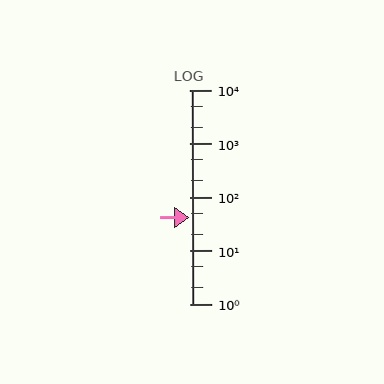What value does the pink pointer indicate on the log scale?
The pointer indicates approximately 41.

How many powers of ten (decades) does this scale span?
The scale spans 4 decades, from 1 to 10000.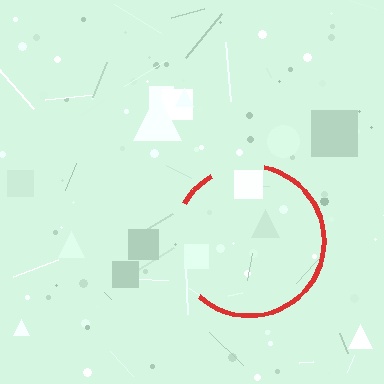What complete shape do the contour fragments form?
The contour fragments form a circle.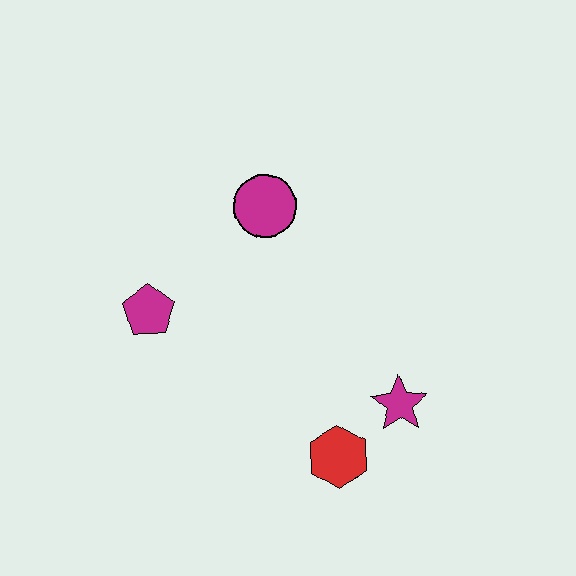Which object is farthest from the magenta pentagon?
The magenta star is farthest from the magenta pentagon.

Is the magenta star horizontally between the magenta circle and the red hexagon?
No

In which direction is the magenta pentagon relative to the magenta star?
The magenta pentagon is to the left of the magenta star.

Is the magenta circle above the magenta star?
Yes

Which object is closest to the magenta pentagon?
The magenta circle is closest to the magenta pentagon.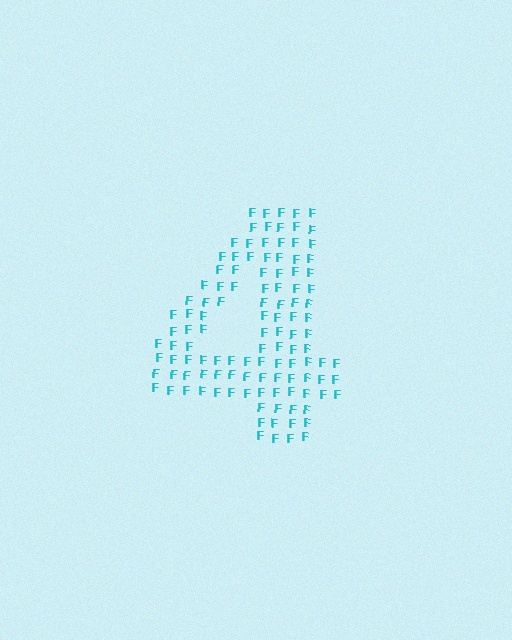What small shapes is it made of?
It is made of small letter F's.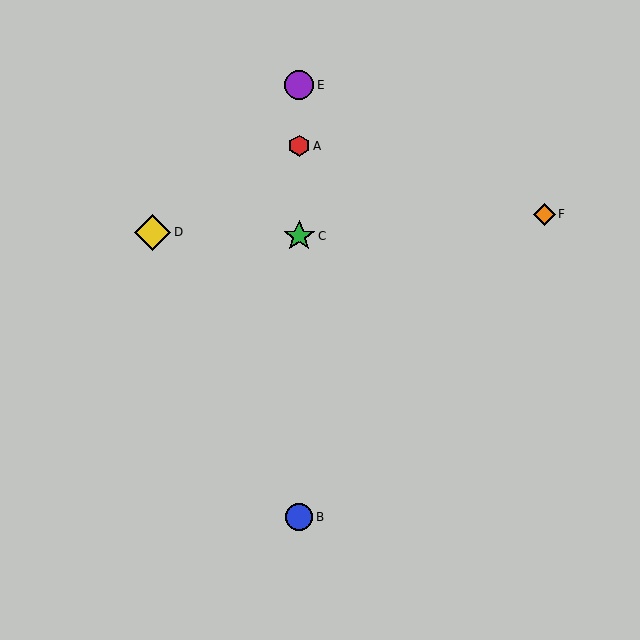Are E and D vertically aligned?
No, E is at x≈299 and D is at x≈153.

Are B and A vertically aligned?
Yes, both are at x≈299.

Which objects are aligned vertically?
Objects A, B, C, E are aligned vertically.